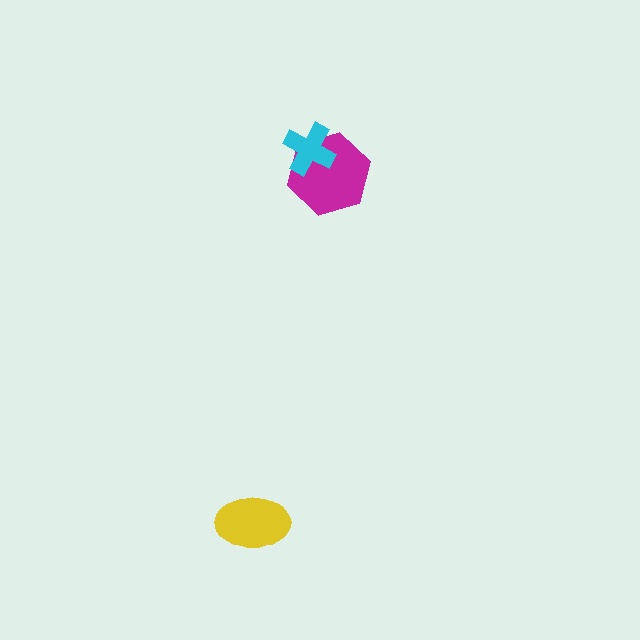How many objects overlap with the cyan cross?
1 object overlaps with the cyan cross.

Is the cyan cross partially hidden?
No, no other shape covers it.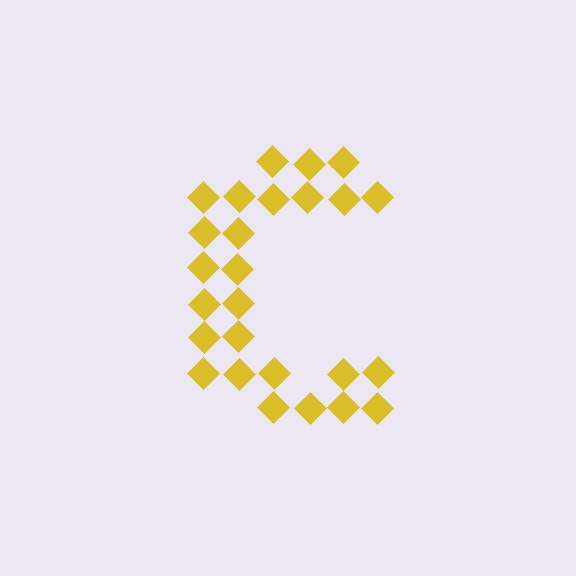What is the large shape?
The large shape is the letter C.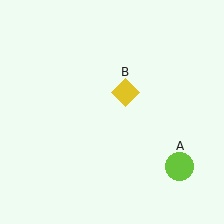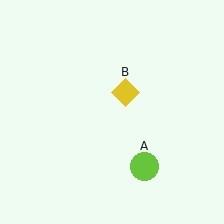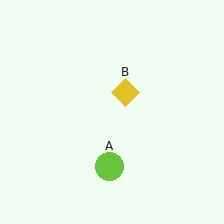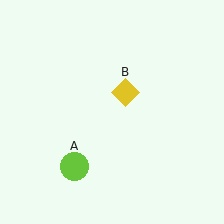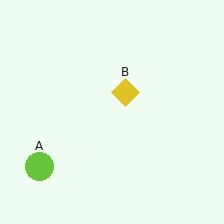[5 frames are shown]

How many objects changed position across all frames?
1 object changed position: lime circle (object A).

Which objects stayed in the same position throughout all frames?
Yellow diamond (object B) remained stationary.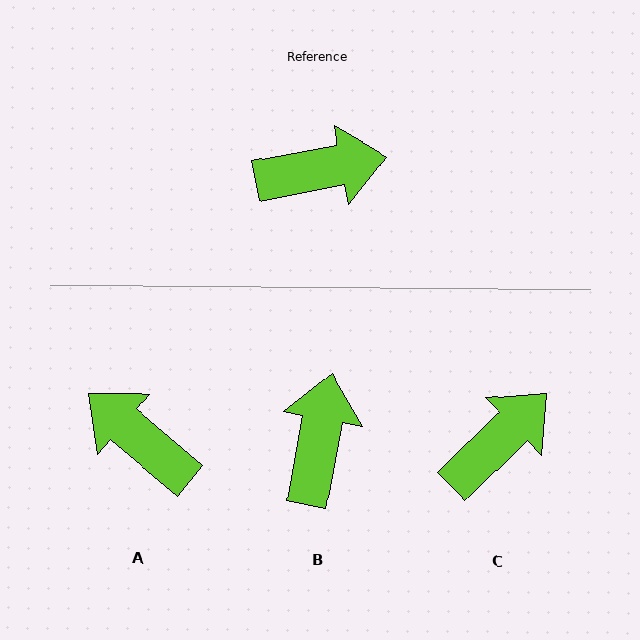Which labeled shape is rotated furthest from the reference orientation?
A, about 129 degrees away.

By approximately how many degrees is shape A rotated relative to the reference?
Approximately 129 degrees counter-clockwise.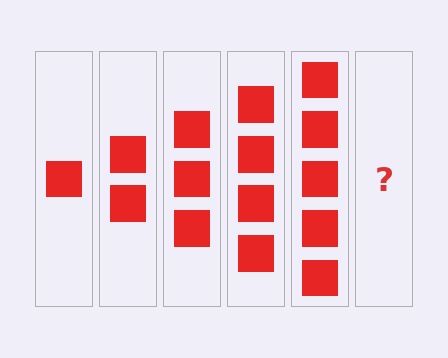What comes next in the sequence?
The next element should be 6 squares.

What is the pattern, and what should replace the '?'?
The pattern is that each step adds one more square. The '?' should be 6 squares.